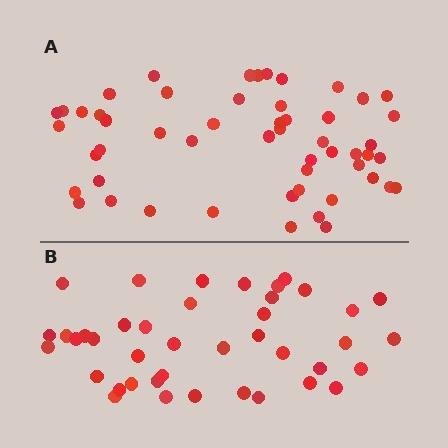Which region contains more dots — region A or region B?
Region A (the top region) has more dots.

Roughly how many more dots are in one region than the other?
Region A has roughly 12 or so more dots than region B.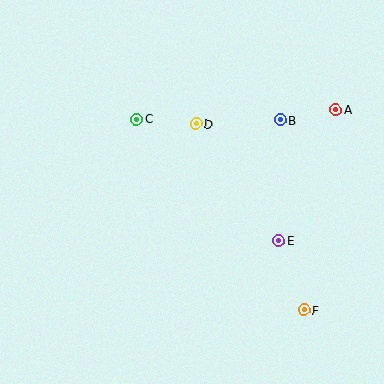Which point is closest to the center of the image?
Point D at (196, 124) is closest to the center.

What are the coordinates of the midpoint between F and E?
The midpoint between F and E is at (292, 276).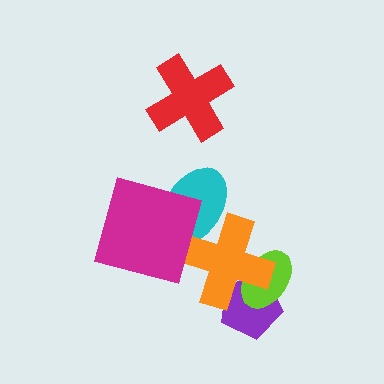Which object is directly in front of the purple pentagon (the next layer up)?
The lime ellipse is directly in front of the purple pentagon.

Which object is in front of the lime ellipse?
The orange cross is in front of the lime ellipse.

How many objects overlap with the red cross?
0 objects overlap with the red cross.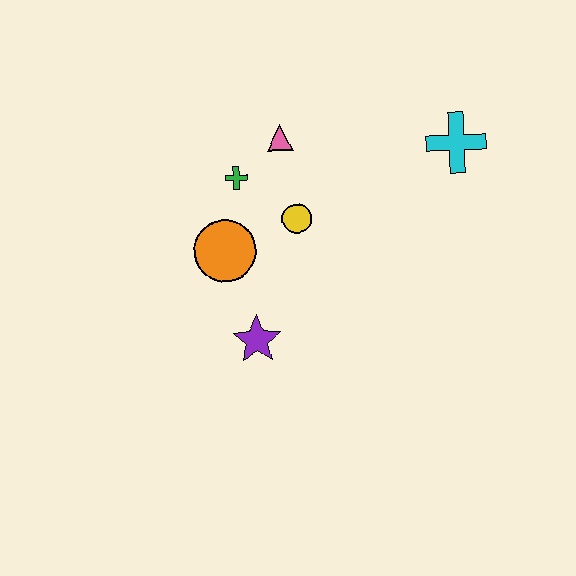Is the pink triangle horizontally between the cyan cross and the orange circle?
Yes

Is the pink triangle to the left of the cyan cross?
Yes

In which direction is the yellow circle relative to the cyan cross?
The yellow circle is to the left of the cyan cross.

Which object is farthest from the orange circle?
The cyan cross is farthest from the orange circle.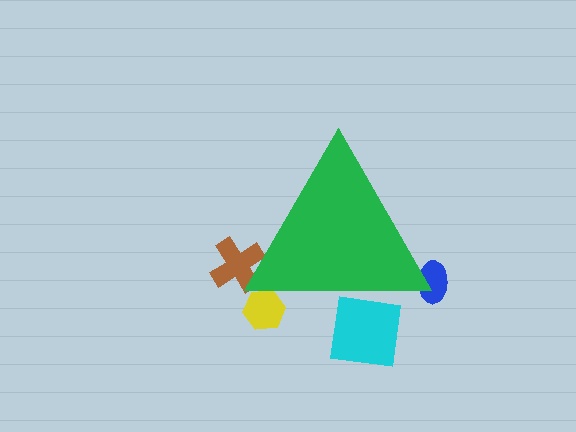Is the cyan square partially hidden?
Yes, the cyan square is partially hidden behind the green triangle.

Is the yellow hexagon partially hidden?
Yes, the yellow hexagon is partially hidden behind the green triangle.